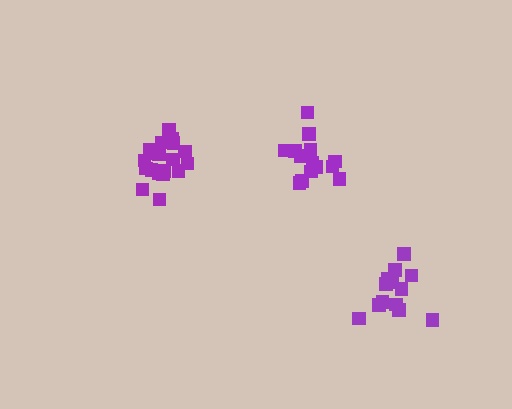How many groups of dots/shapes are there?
There are 3 groups.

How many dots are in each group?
Group 1: 14 dots, Group 2: 14 dots, Group 3: 19 dots (47 total).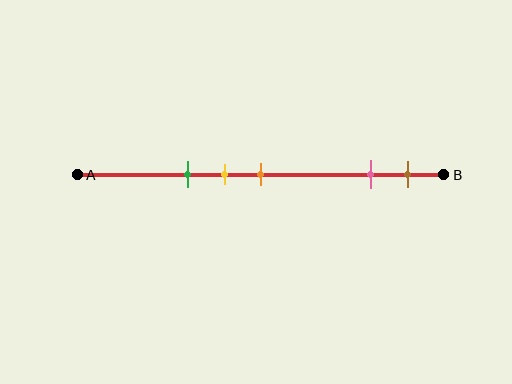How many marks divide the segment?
There are 5 marks dividing the segment.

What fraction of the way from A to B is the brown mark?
The brown mark is approximately 90% (0.9) of the way from A to B.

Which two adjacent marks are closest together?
The yellow and orange marks are the closest adjacent pair.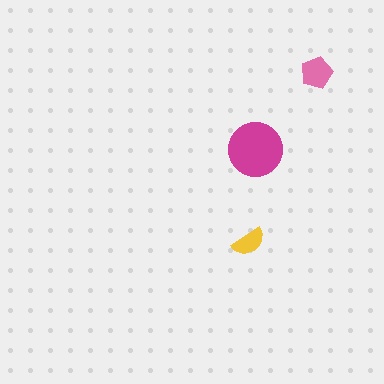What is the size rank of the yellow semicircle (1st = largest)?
3rd.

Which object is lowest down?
The yellow semicircle is bottommost.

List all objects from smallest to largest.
The yellow semicircle, the pink pentagon, the magenta circle.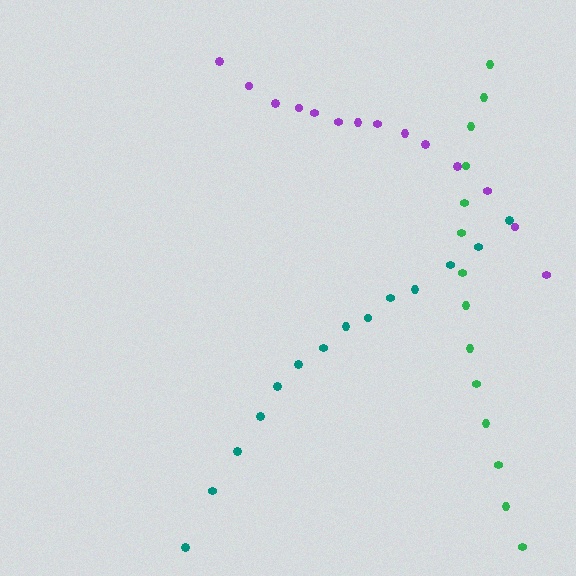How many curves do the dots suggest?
There are 3 distinct paths.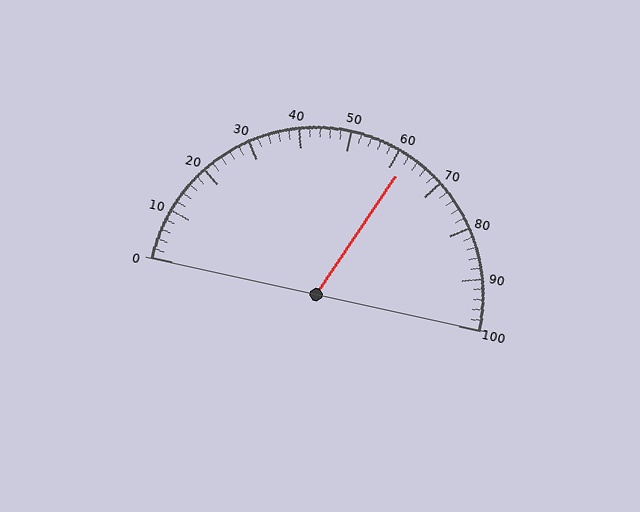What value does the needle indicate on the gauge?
The needle indicates approximately 62.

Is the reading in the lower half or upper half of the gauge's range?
The reading is in the upper half of the range (0 to 100).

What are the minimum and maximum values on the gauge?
The gauge ranges from 0 to 100.